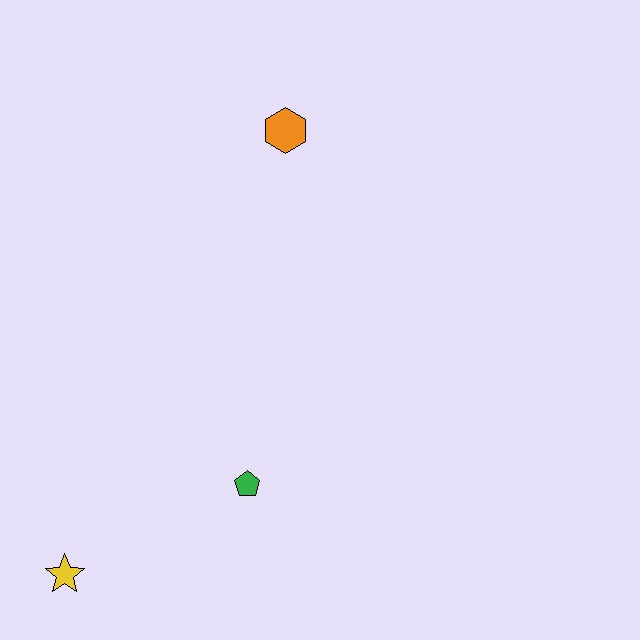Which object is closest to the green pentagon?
The yellow star is closest to the green pentagon.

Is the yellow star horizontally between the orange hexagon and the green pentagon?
No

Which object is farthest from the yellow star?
The orange hexagon is farthest from the yellow star.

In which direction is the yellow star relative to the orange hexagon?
The yellow star is below the orange hexagon.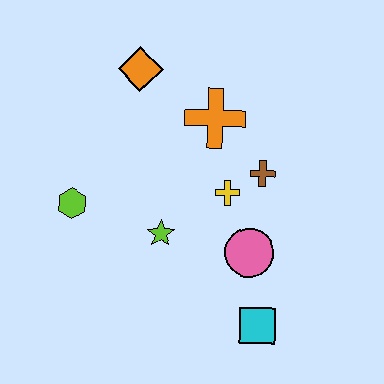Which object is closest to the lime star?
The yellow cross is closest to the lime star.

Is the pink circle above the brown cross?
No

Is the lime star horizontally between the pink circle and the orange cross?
No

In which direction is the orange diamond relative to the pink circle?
The orange diamond is above the pink circle.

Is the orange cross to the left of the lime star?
No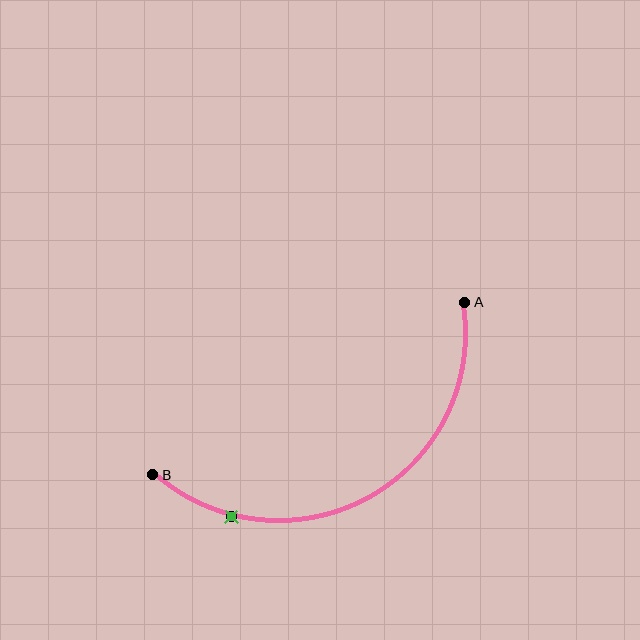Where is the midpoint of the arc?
The arc midpoint is the point on the curve farthest from the straight line joining A and B. It sits below that line.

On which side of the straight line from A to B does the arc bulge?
The arc bulges below the straight line connecting A and B.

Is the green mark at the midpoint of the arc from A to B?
No. The green mark lies on the arc but is closer to endpoint B. The arc midpoint would be at the point on the curve equidistant along the arc from both A and B.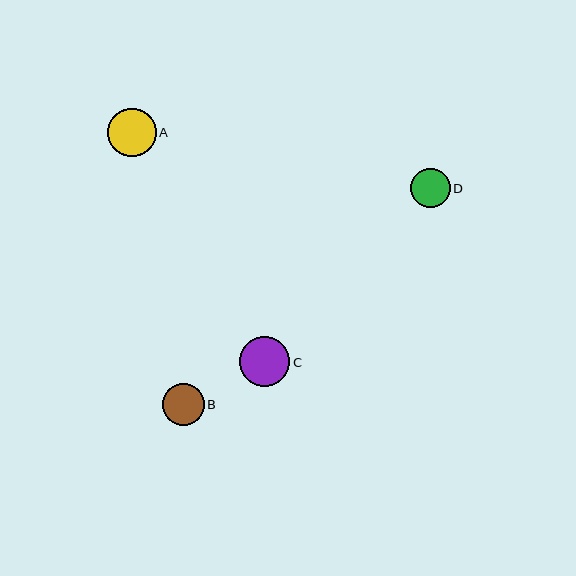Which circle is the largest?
Circle C is the largest with a size of approximately 50 pixels.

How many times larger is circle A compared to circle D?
Circle A is approximately 1.2 times the size of circle D.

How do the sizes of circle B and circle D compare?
Circle B and circle D are approximately the same size.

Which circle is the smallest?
Circle D is the smallest with a size of approximately 40 pixels.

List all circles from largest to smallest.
From largest to smallest: C, A, B, D.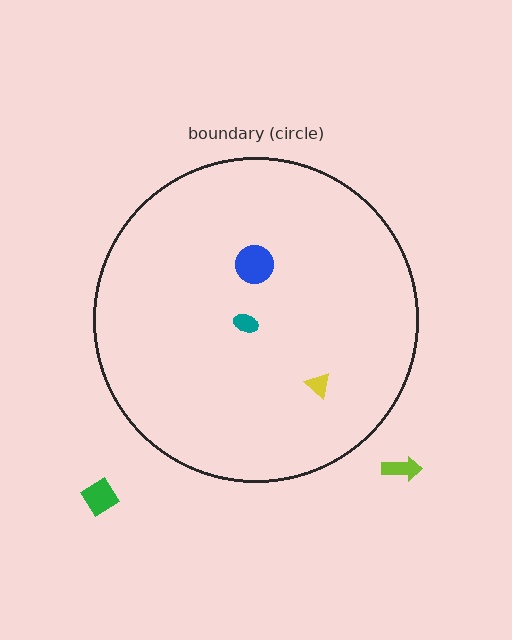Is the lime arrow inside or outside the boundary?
Outside.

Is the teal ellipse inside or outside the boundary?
Inside.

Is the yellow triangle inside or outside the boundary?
Inside.